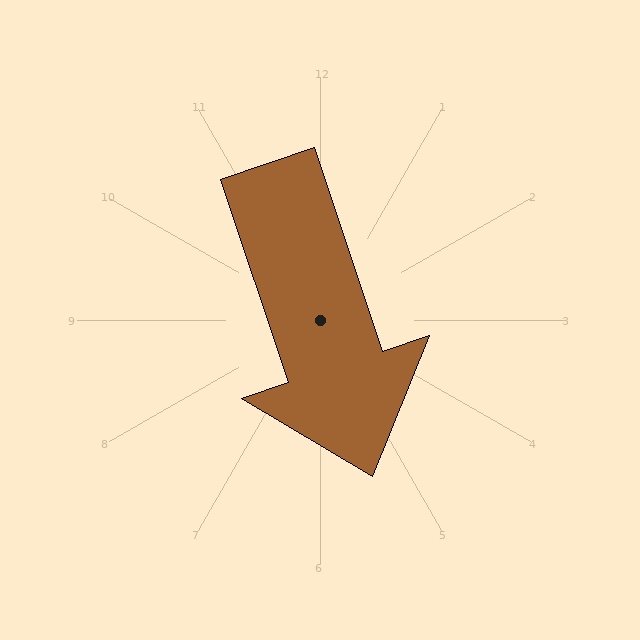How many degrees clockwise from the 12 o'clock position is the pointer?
Approximately 162 degrees.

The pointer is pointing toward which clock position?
Roughly 5 o'clock.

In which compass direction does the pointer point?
South.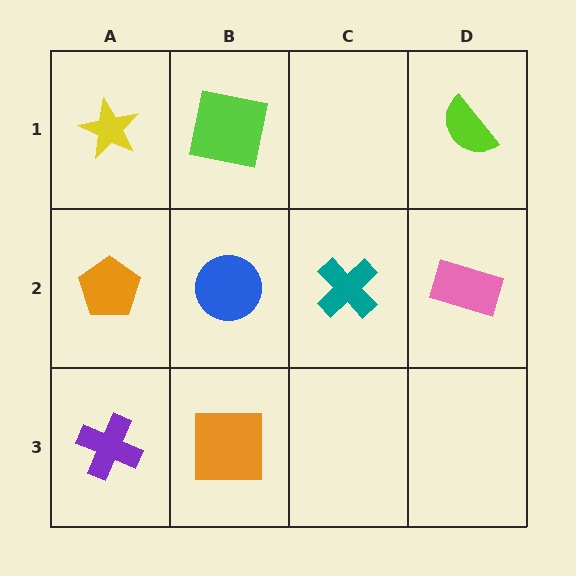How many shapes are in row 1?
3 shapes.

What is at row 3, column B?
An orange square.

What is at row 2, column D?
A pink rectangle.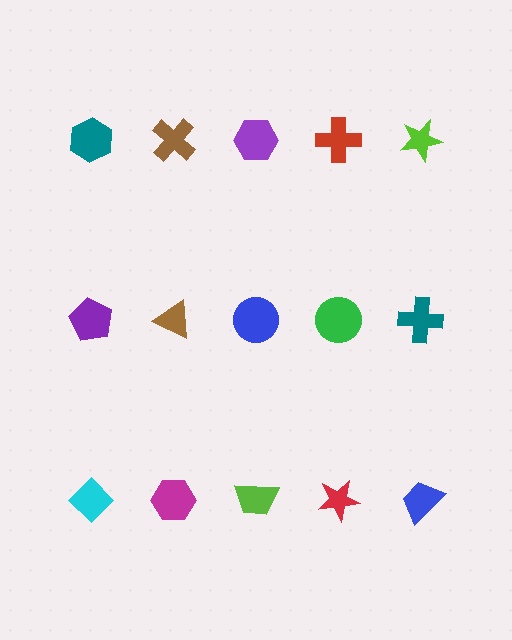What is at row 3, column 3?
A lime trapezoid.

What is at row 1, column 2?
A brown cross.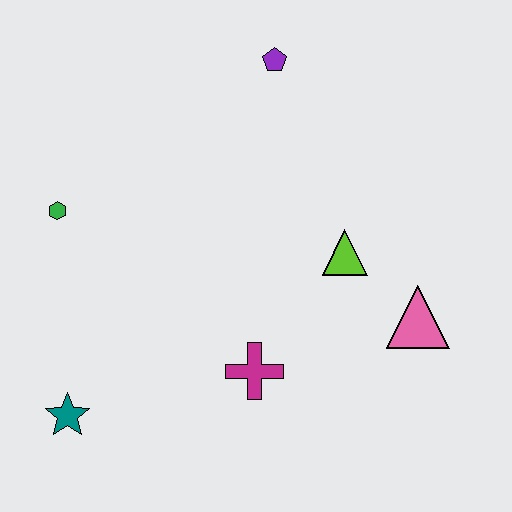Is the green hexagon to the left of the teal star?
Yes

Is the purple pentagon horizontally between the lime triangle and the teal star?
Yes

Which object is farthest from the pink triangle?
The green hexagon is farthest from the pink triangle.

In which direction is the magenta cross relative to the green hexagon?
The magenta cross is to the right of the green hexagon.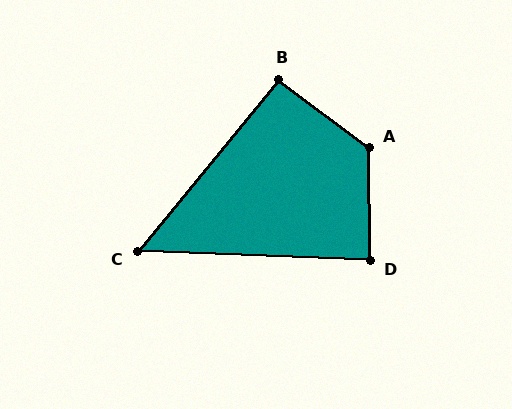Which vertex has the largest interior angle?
A, at approximately 127 degrees.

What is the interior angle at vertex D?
Approximately 87 degrees (approximately right).